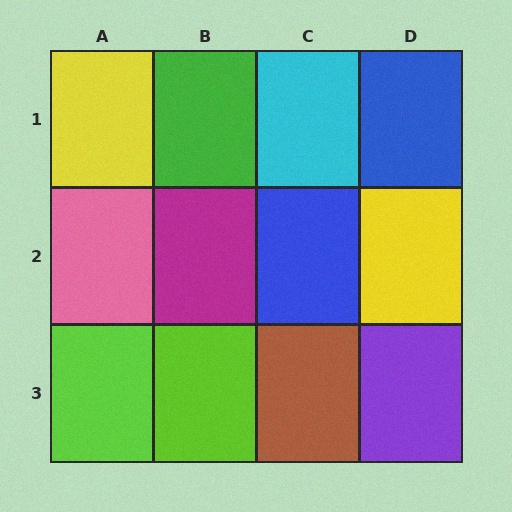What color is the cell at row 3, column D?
Purple.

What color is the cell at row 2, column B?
Magenta.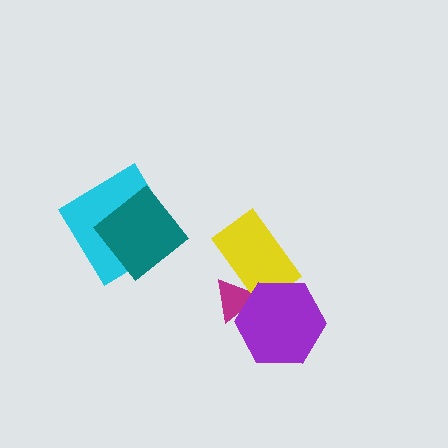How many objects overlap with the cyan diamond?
1 object overlaps with the cyan diamond.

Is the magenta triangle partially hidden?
Yes, it is partially covered by another shape.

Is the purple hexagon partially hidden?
No, no other shape covers it.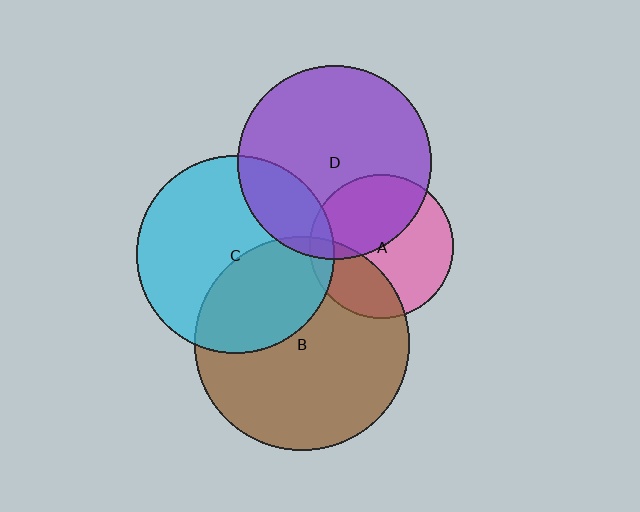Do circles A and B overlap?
Yes.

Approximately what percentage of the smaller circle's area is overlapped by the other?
Approximately 30%.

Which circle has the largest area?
Circle B (brown).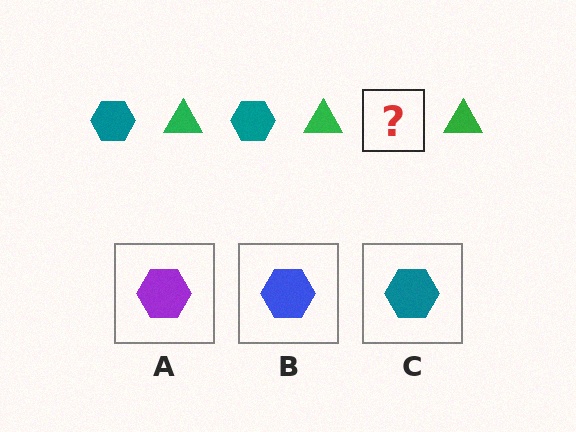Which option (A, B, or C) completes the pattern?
C.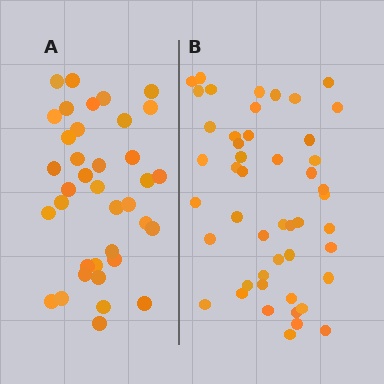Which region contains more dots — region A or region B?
Region B (the right region) has more dots.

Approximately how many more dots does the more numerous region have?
Region B has roughly 12 or so more dots than region A.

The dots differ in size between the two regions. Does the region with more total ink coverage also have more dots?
No. Region A has more total ink coverage because its dots are larger, but region B actually contains more individual dots. Total area can be misleading — the number of items is what matters here.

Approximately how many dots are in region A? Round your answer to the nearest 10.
About 40 dots. (The exact count is 37, which rounds to 40.)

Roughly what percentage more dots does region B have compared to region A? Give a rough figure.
About 30% more.